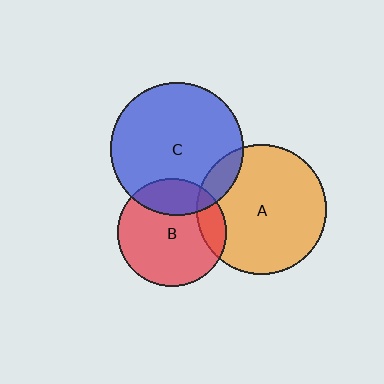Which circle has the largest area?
Circle C (blue).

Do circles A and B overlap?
Yes.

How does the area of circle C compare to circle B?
Approximately 1.5 times.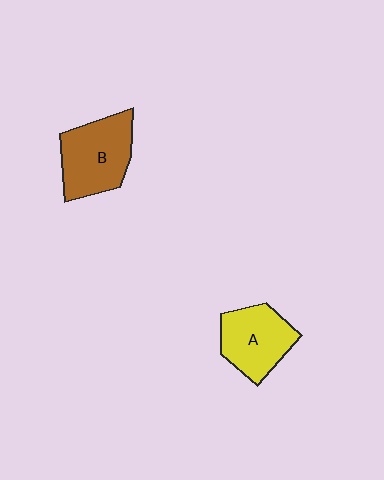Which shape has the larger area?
Shape B (brown).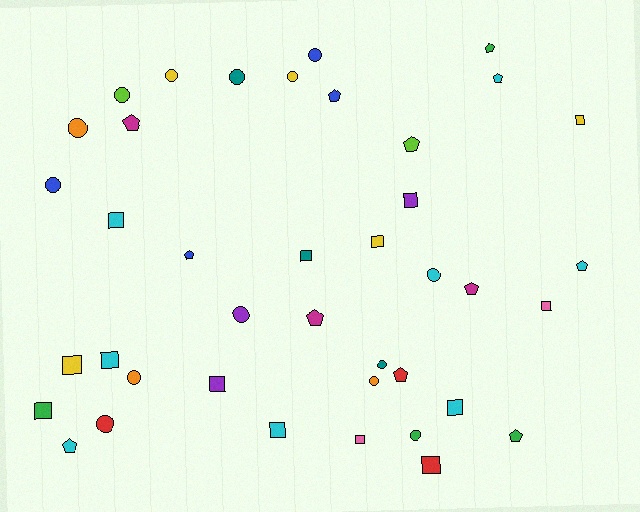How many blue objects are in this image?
There are 4 blue objects.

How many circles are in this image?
There are 14 circles.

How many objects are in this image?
There are 40 objects.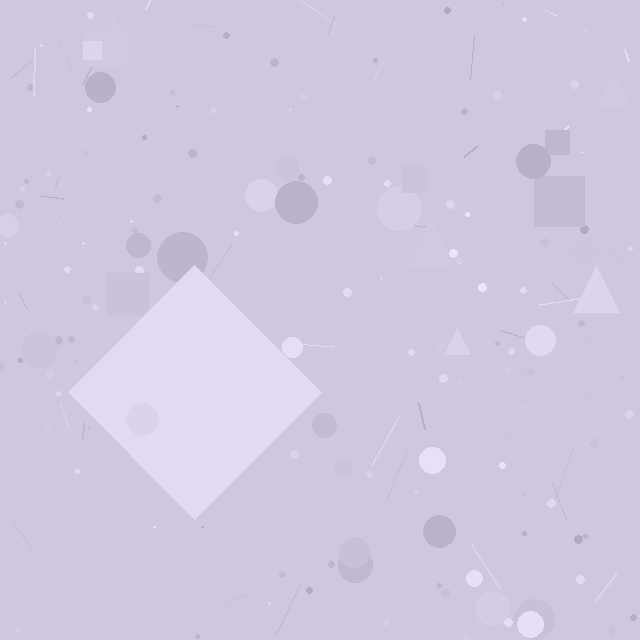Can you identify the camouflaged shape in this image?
The camouflaged shape is a diamond.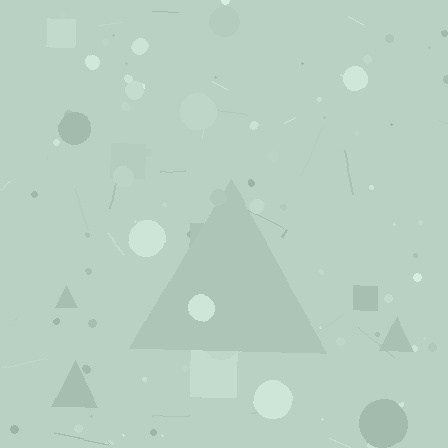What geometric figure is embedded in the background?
A triangle is embedded in the background.